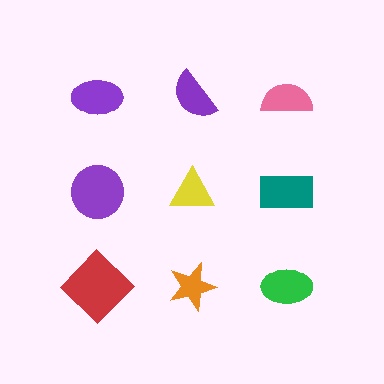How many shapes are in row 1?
3 shapes.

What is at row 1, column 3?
A pink semicircle.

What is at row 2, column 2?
A yellow triangle.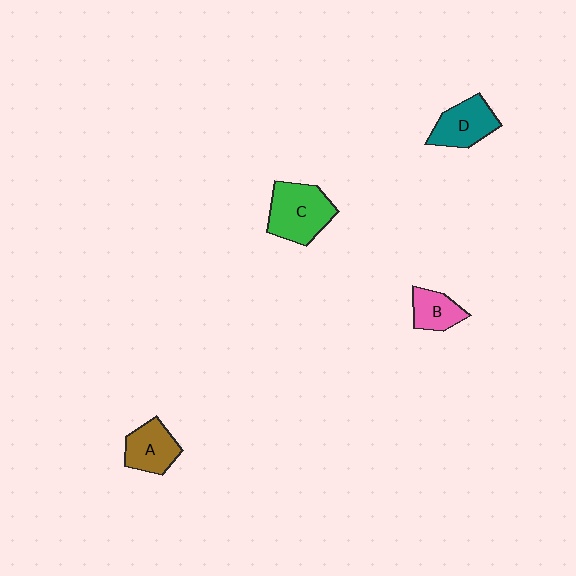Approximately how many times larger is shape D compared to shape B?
Approximately 1.4 times.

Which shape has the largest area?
Shape C (green).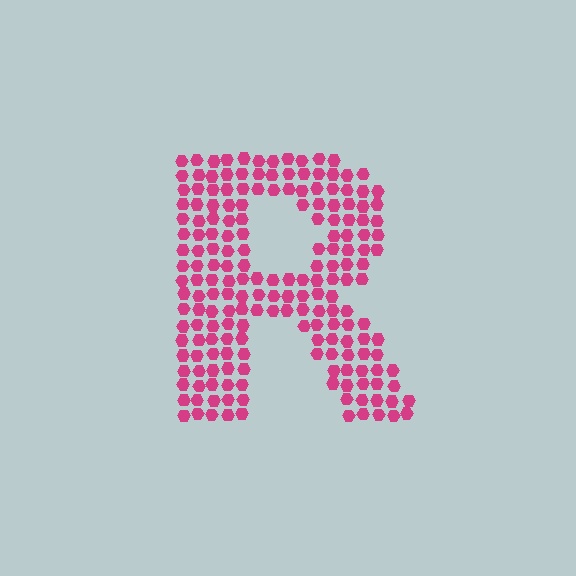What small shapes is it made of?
It is made of small hexagons.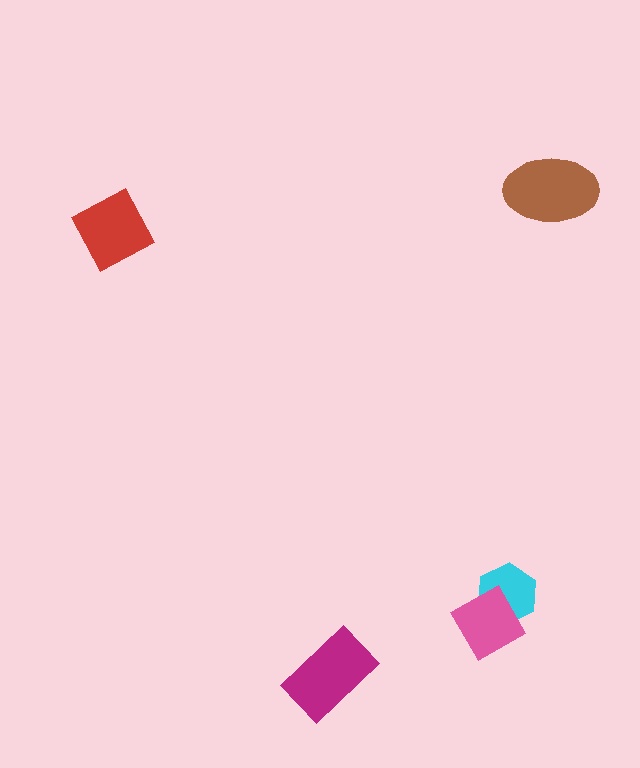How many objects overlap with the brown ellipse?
0 objects overlap with the brown ellipse.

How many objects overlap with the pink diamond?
1 object overlaps with the pink diamond.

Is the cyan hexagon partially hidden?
Yes, it is partially covered by another shape.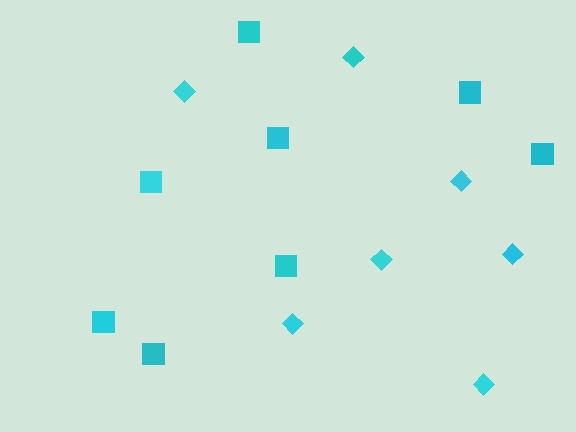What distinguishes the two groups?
There are 2 groups: one group of squares (8) and one group of diamonds (7).